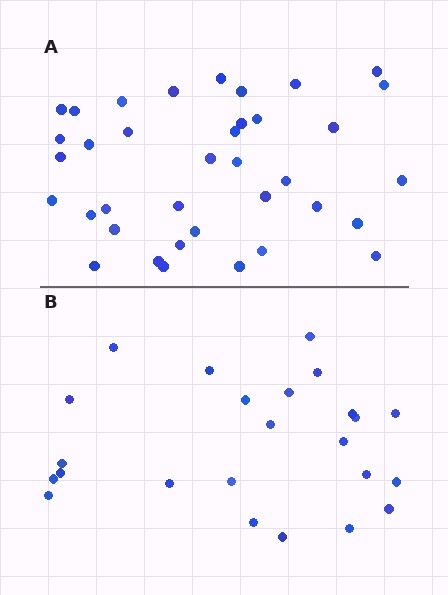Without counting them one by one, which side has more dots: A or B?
Region A (the top region) has more dots.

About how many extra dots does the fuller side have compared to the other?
Region A has approximately 15 more dots than region B.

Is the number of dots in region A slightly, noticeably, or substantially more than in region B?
Region A has substantially more. The ratio is roughly 1.5 to 1.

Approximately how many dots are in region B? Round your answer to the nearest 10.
About 20 dots. (The exact count is 24, which rounds to 20.)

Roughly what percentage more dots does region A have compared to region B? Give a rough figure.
About 55% more.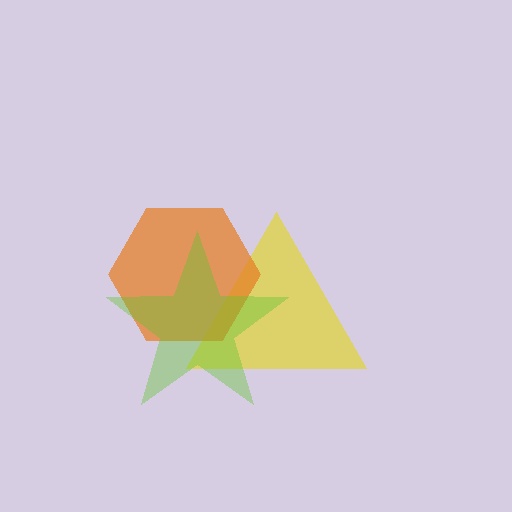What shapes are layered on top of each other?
The layered shapes are: a yellow triangle, an orange hexagon, a lime star.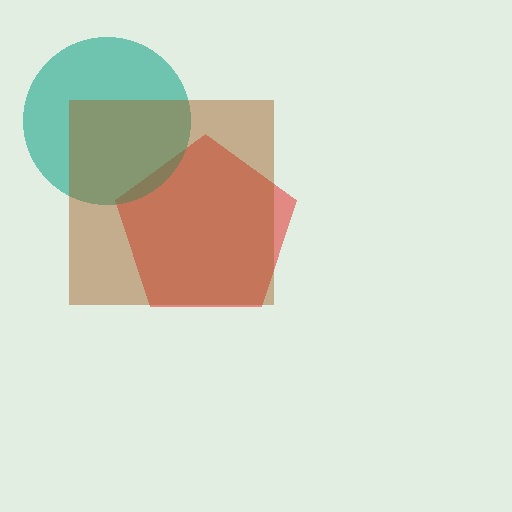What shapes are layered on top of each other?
The layered shapes are: a red pentagon, a teal circle, a brown square.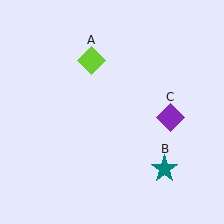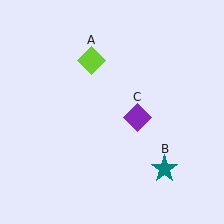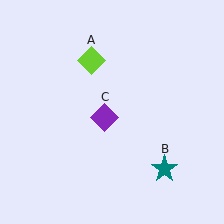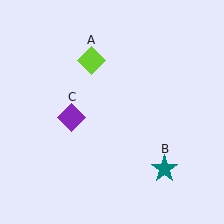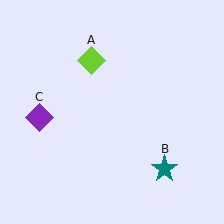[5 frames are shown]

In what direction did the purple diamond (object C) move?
The purple diamond (object C) moved left.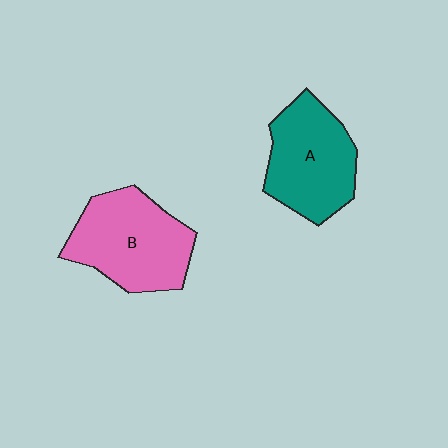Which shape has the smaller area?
Shape A (teal).